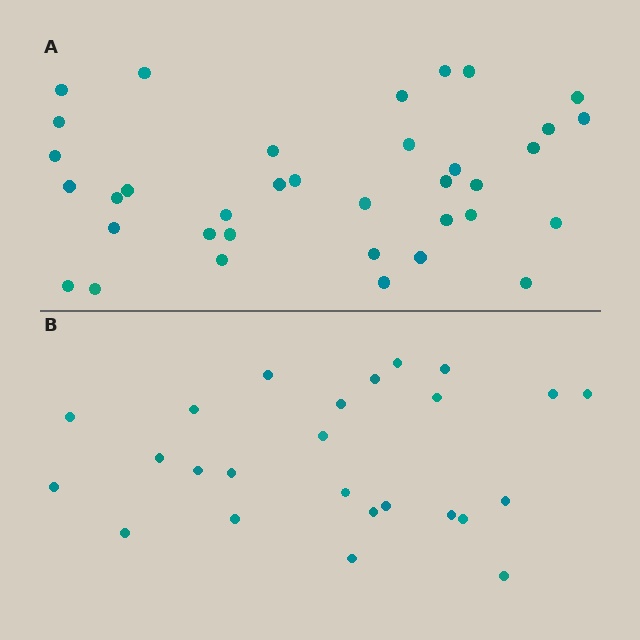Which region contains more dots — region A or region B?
Region A (the top region) has more dots.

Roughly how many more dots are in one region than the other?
Region A has roughly 12 or so more dots than region B.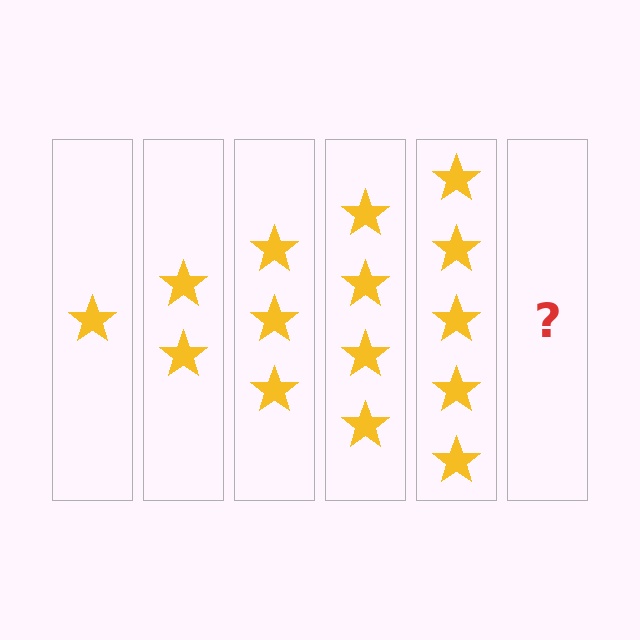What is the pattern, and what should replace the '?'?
The pattern is that each step adds one more star. The '?' should be 6 stars.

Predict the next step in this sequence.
The next step is 6 stars.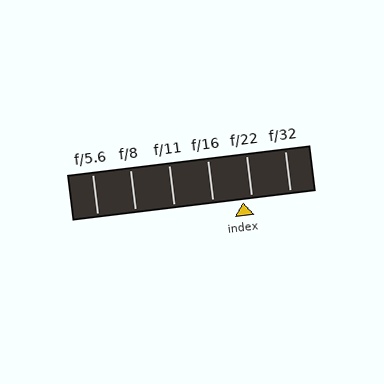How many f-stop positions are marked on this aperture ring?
There are 6 f-stop positions marked.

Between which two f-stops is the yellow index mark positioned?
The index mark is between f/16 and f/22.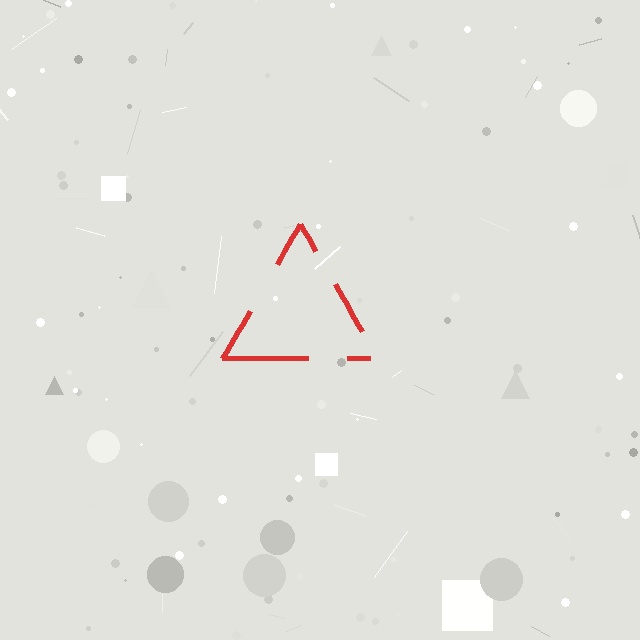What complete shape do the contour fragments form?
The contour fragments form a triangle.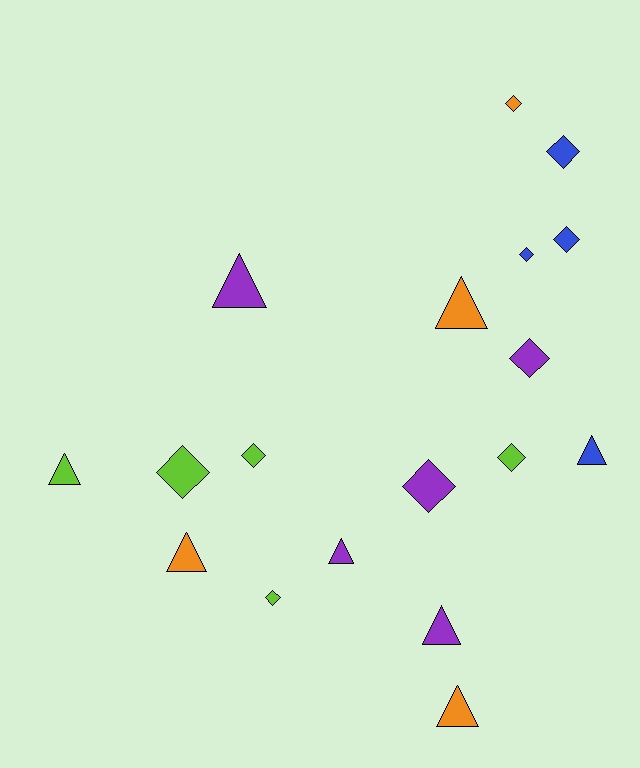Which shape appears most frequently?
Diamond, with 10 objects.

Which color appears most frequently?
Purple, with 5 objects.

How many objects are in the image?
There are 18 objects.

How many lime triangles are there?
There is 1 lime triangle.